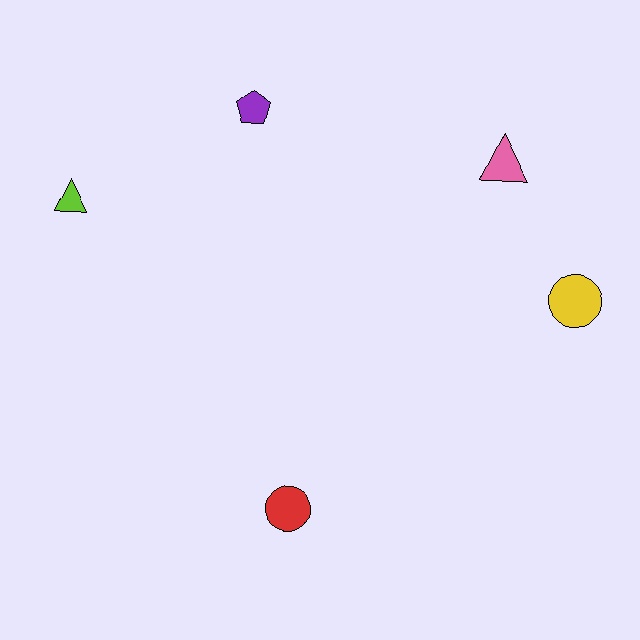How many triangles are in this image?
There are 2 triangles.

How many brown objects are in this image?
There are no brown objects.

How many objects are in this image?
There are 5 objects.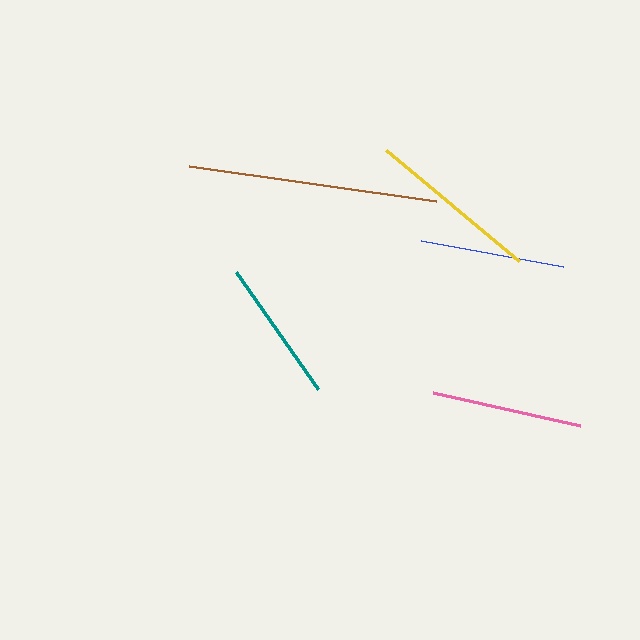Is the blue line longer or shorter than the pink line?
The pink line is longer than the blue line.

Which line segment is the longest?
The brown line is the longest at approximately 249 pixels.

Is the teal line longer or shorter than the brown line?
The brown line is longer than the teal line.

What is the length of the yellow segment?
The yellow segment is approximately 173 pixels long.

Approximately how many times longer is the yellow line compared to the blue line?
The yellow line is approximately 1.2 times the length of the blue line.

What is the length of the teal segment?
The teal segment is approximately 142 pixels long.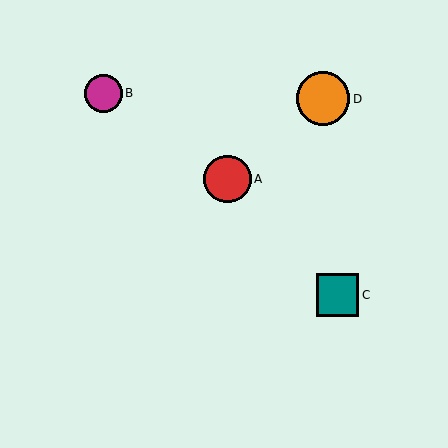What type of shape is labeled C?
Shape C is a teal square.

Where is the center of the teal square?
The center of the teal square is at (338, 295).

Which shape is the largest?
The orange circle (labeled D) is the largest.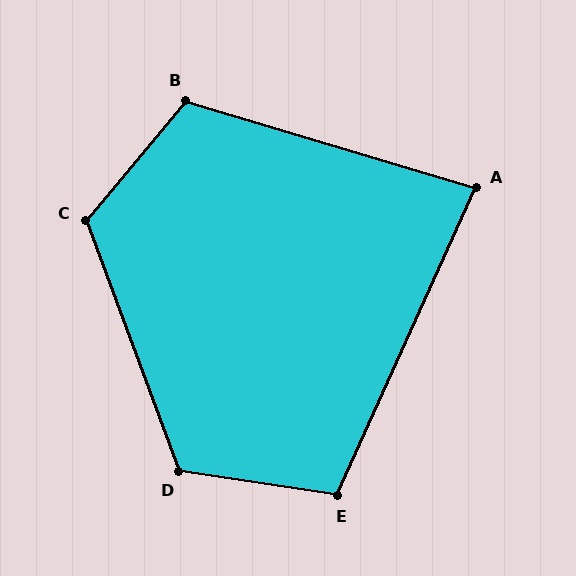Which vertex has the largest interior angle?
C, at approximately 120 degrees.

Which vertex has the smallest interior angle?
A, at approximately 82 degrees.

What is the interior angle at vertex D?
Approximately 119 degrees (obtuse).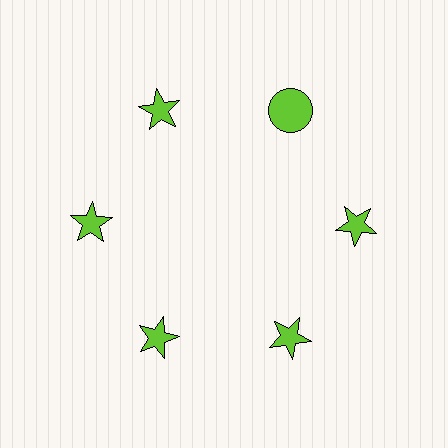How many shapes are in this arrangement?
There are 6 shapes arranged in a ring pattern.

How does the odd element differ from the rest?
It has a different shape: circle instead of star.